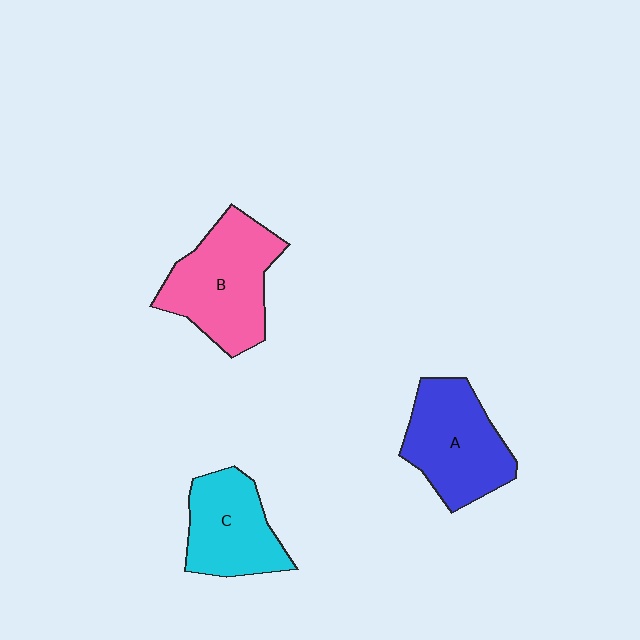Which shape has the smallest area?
Shape C (cyan).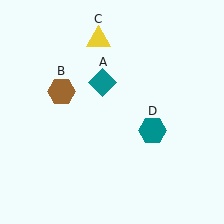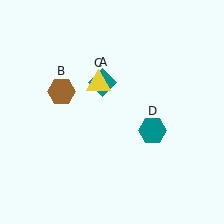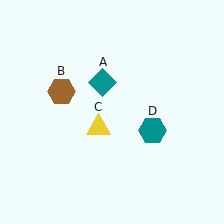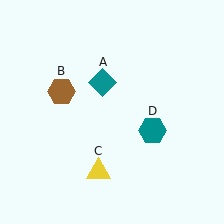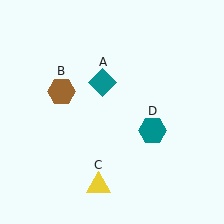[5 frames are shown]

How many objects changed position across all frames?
1 object changed position: yellow triangle (object C).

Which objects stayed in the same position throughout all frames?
Teal diamond (object A) and brown hexagon (object B) and teal hexagon (object D) remained stationary.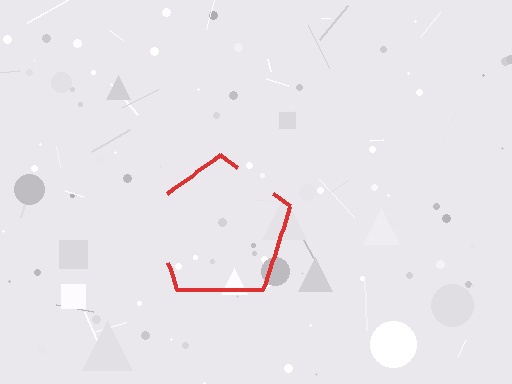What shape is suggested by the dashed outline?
The dashed outline suggests a pentagon.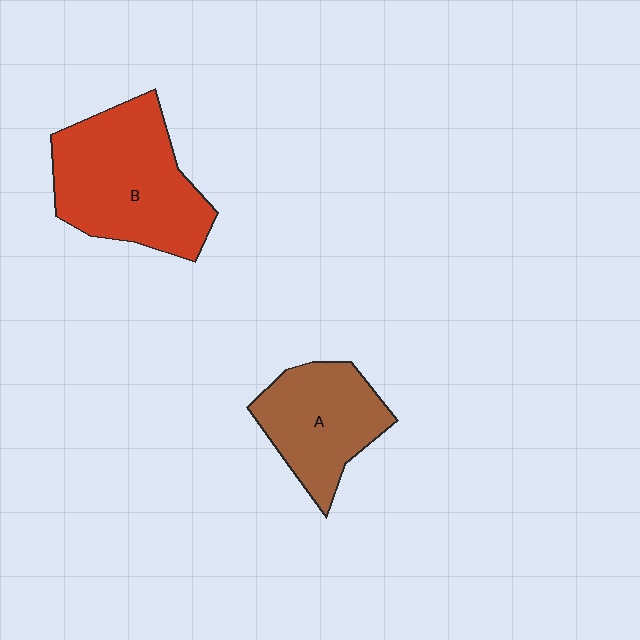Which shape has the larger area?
Shape B (red).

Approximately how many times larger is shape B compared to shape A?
Approximately 1.4 times.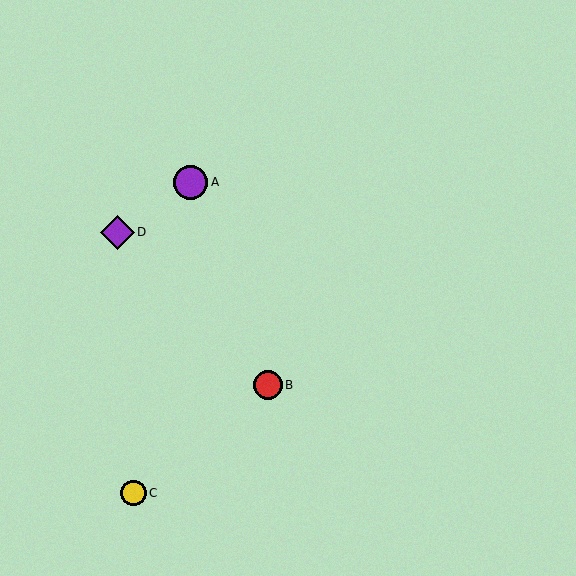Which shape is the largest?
The purple circle (labeled A) is the largest.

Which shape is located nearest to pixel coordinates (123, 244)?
The purple diamond (labeled D) at (118, 232) is nearest to that location.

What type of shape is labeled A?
Shape A is a purple circle.